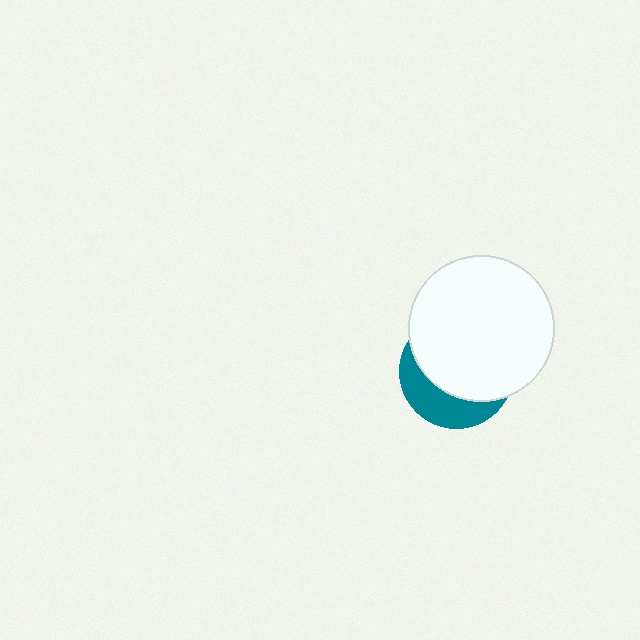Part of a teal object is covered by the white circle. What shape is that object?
It is a circle.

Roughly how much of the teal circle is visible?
A small part of it is visible (roughly 33%).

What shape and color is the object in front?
The object in front is a white circle.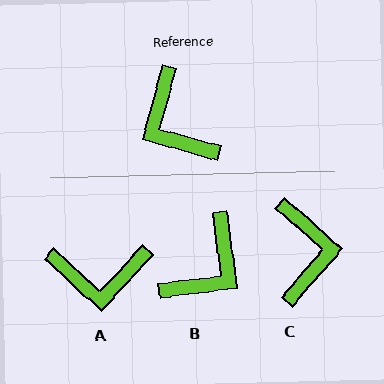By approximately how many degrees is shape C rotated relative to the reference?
Approximately 154 degrees counter-clockwise.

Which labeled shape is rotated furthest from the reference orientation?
C, about 154 degrees away.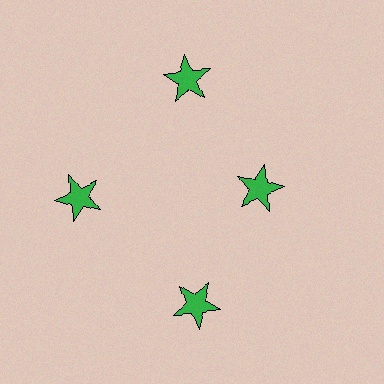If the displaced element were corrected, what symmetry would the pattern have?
It would have 4-fold rotational symmetry — the pattern would map onto itself every 90 degrees.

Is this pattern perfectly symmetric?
No. The 4 green stars are arranged in a ring, but one element near the 3 o'clock position is pulled inward toward the center, breaking the 4-fold rotational symmetry.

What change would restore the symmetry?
The symmetry would be restored by moving it outward, back onto the ring so that all 4 stars sit at equal angles and equal distance from the center.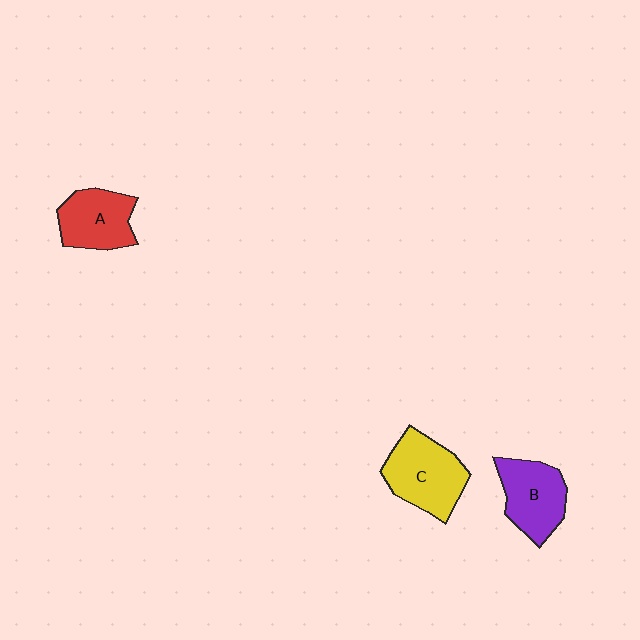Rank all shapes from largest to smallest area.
From largest to smallest: C (yellow), B (purple), A (red).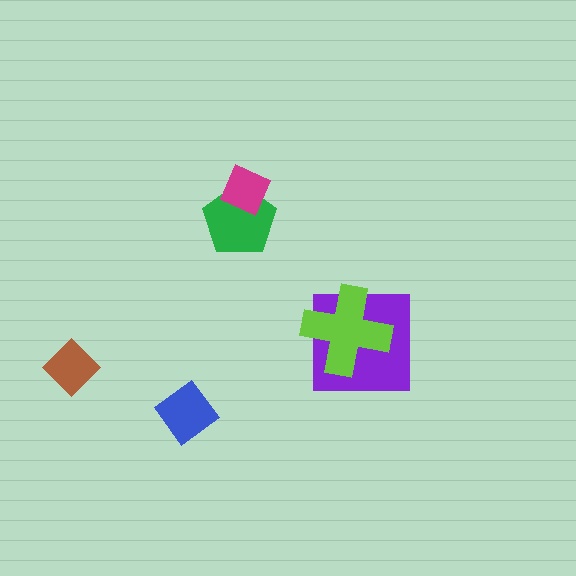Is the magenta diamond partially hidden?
No, no other shape covers it.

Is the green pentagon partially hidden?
Yes, it is partially covered by another shape.